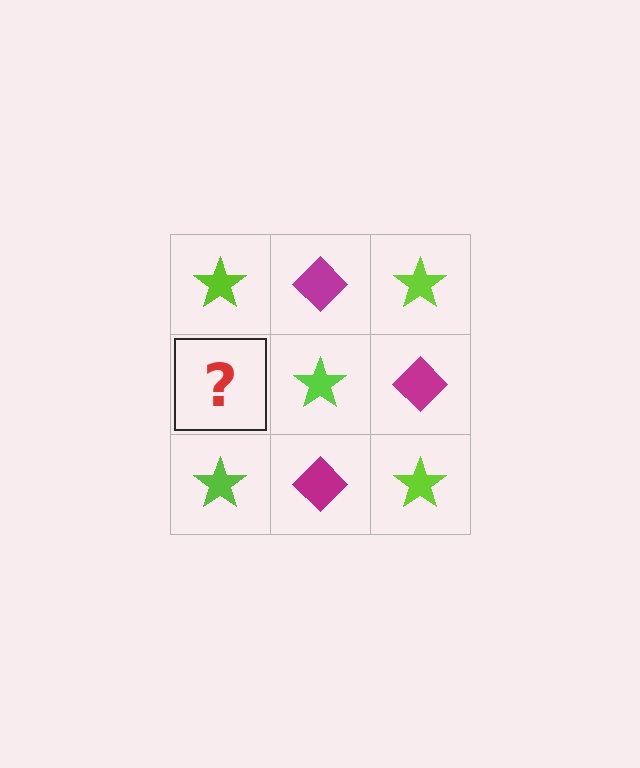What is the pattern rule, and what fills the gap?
The rule is that it alternates lime star and magenta diamond in a checkerboard pattern. The gap should be filled with a magenta diamond.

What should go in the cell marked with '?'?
The missing cell should contain a magenta diamond.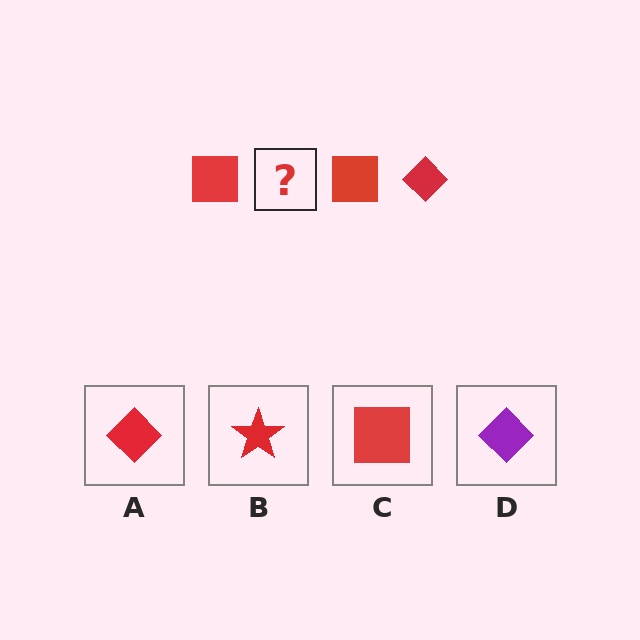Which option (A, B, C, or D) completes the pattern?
A.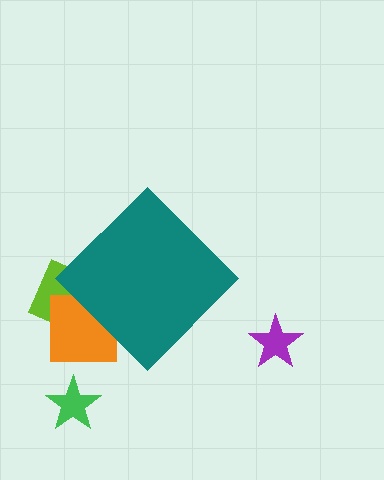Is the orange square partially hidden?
Yes, the orange square is partially hidden behind the teal diamond.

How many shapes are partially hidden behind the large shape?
2 shapes are partially hidden.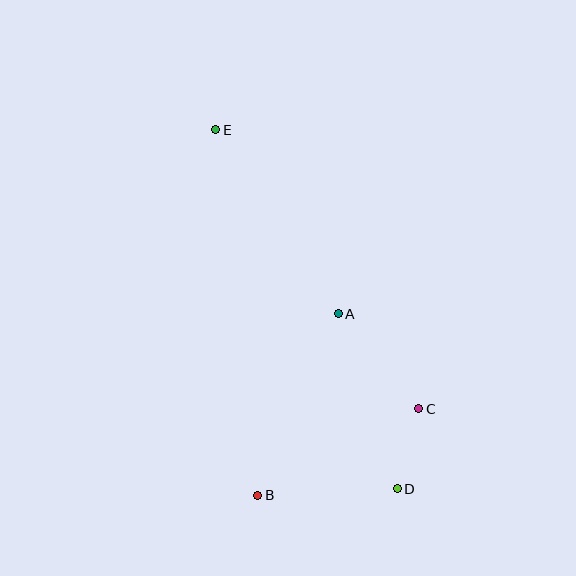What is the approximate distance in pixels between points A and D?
The distance between A and D is approximately 185 pixels.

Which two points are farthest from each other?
Points D and E are farthest from each other.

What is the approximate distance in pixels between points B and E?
The distance between B and E is approximately 368 pixels.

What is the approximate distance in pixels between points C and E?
The distance between C and E is approximately 345 pixels.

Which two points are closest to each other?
Points C and D are closest to each other.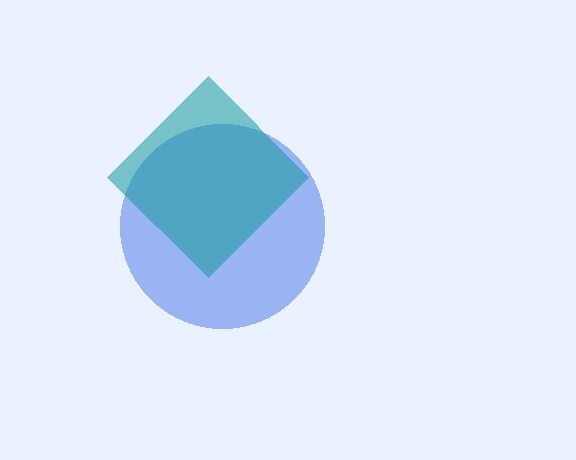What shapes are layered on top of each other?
The layered shapes are: a blue circle, a teal diamond.